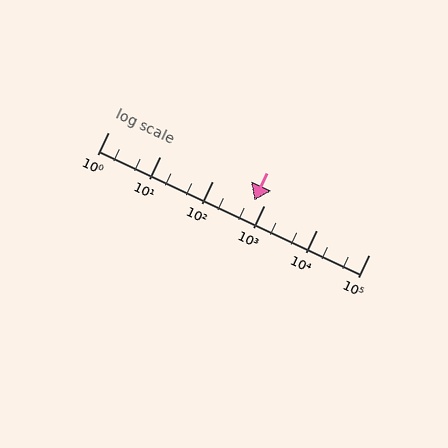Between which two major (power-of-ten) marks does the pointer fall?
The pointer is between 100 and 1000.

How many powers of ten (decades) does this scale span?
The scale spans 5 decades, from 1 to 100000.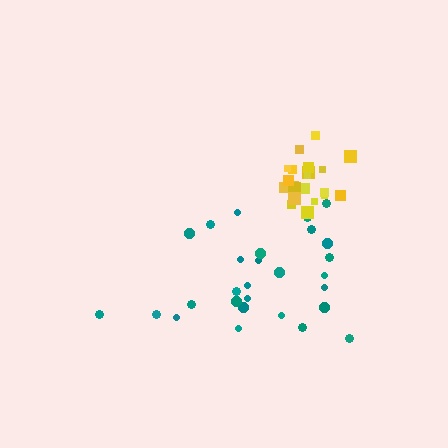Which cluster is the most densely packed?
Yellow.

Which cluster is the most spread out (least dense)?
Teal.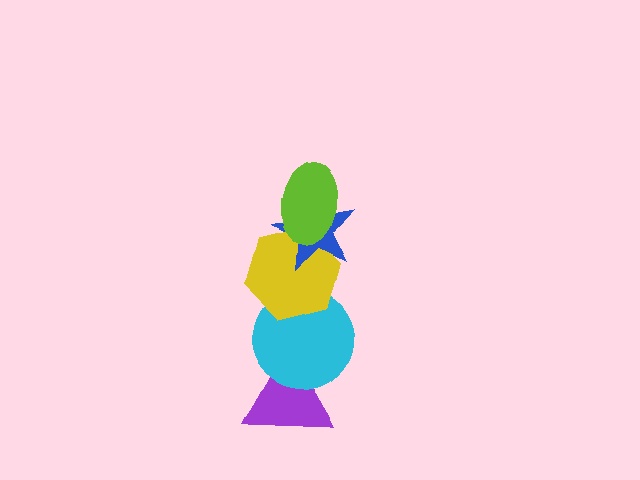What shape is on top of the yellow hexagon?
The blue star is on top of the yellow hexagon.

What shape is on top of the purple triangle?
The cyan circle is on top of the purple triangle.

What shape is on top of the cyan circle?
The yellow hexagon is on top of the cyan circle.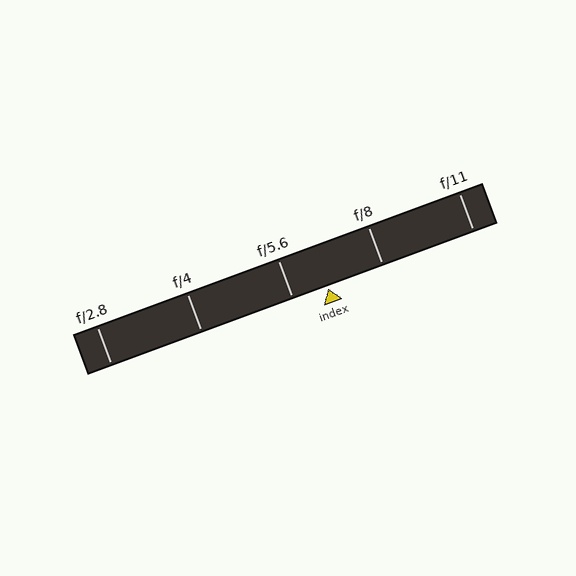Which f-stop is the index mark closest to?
The index mark is closest to f/5.6.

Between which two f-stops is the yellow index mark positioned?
The index mark is between f/5.6 and f/8.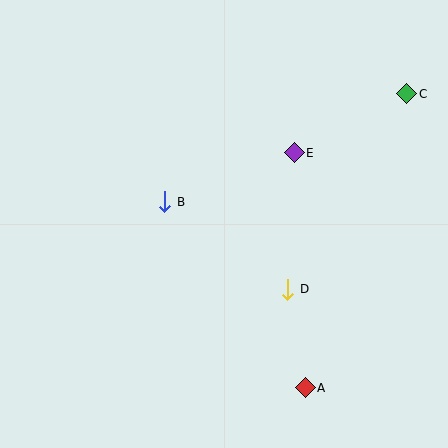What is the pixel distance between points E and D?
The distance between E and D is 137 pixels.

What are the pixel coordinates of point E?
Point E is at (294, 153).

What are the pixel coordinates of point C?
Point C is at (407, 94).